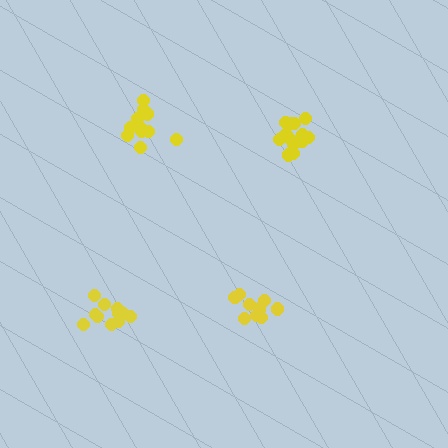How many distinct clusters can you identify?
There are 4 distinct clusters.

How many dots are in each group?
Group 1: 9 dots, Group 2: 14 dots, Group 3: 12 dots, Group 4: 11 dots (46 total).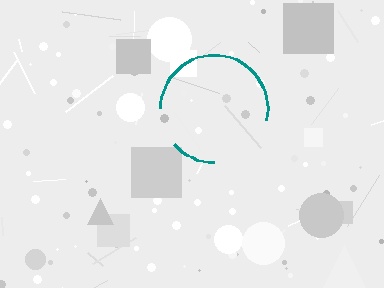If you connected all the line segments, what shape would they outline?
They would outline a circle.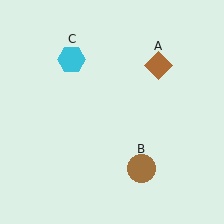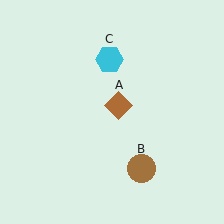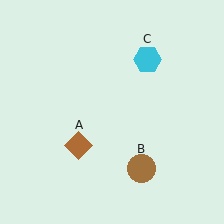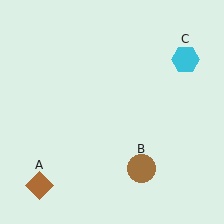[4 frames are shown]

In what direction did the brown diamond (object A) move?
The brown diamond (object A) moved down and to the left.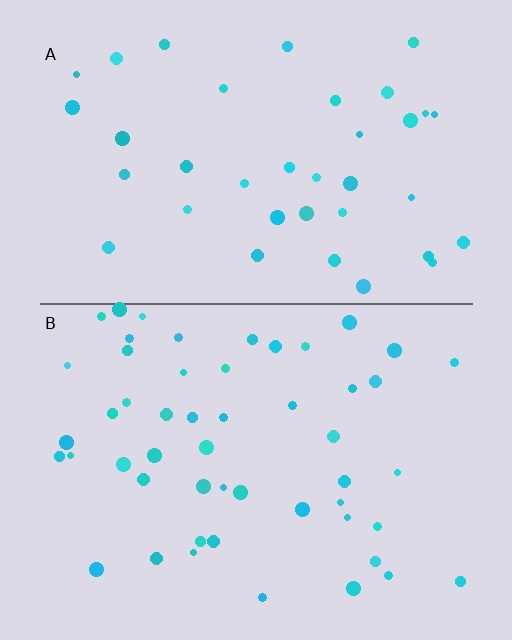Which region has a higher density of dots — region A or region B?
B (the bottom).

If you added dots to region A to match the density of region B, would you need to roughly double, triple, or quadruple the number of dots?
Approximately double.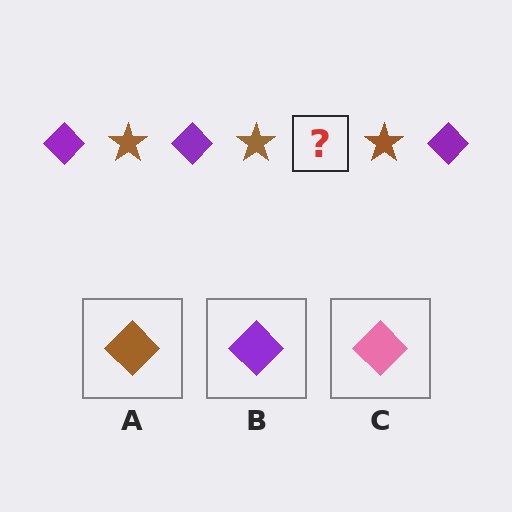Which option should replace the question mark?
Option B.